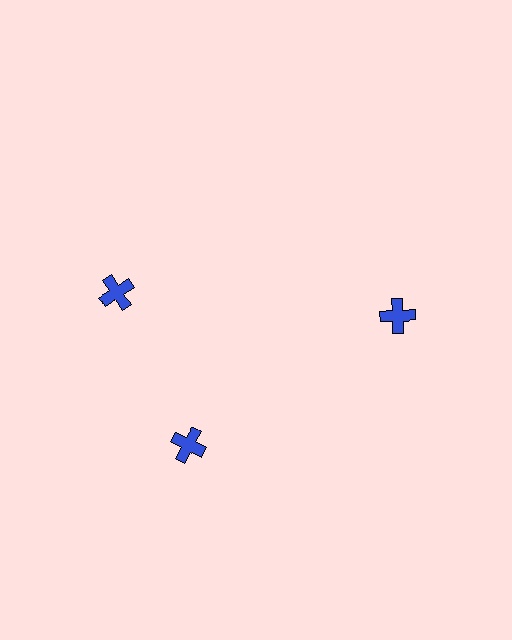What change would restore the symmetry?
The symmetry would be restored by rotating it back into even spacing with its neighbors so that all 3 crosses sit at equal angles and equal distance from the center.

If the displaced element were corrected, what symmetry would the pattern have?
It would have 3-fold rotational symmetry — the pattern would map onto itself every 120 degrees.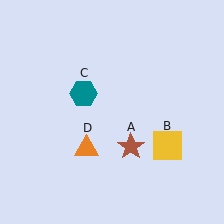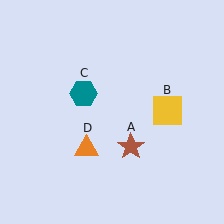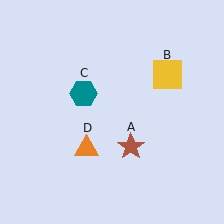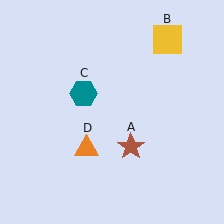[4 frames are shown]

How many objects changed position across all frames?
1 object changed position: yellow square (object B).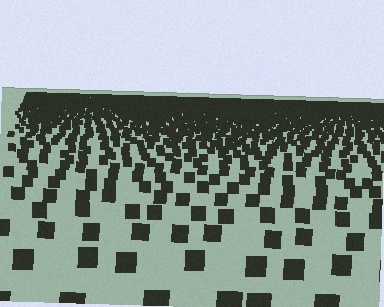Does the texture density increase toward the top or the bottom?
Density increases toward the top.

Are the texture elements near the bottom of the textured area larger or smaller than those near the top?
Larger. Near the bottom, elements are closer to the viewer and appear at a bigger on-screen size.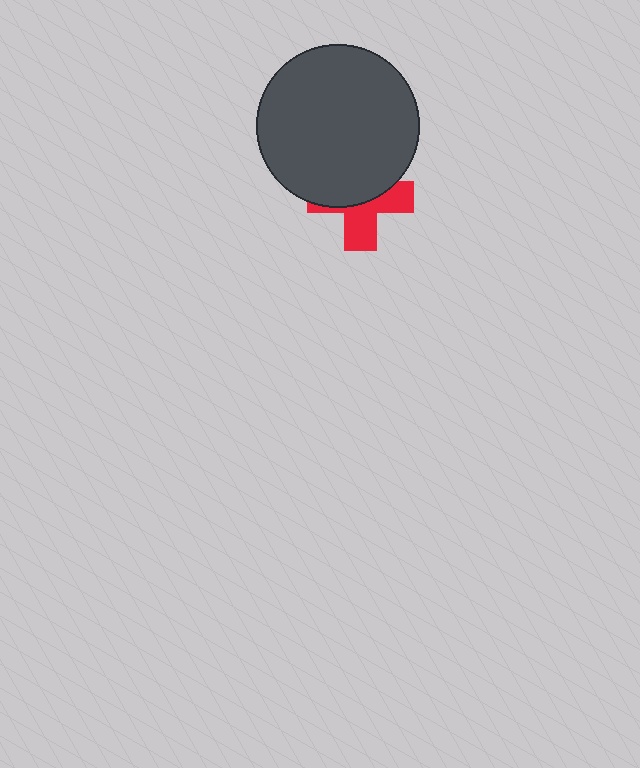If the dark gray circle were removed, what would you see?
You would see the complete red cross.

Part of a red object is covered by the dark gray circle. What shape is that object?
It is a cross.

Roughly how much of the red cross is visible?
About half of it is visible (roughly 47%).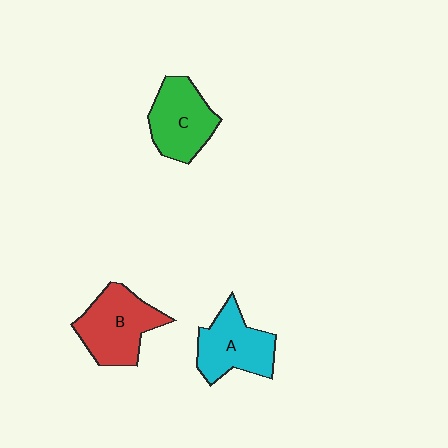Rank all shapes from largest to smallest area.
From largest to smallest: B (red), C (green), A (cyan).